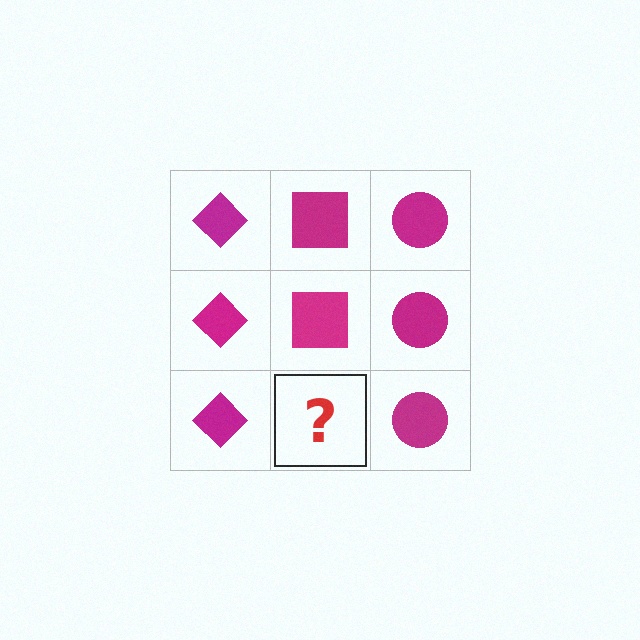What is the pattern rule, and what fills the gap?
The rule is that each column has a consistent shape. The gap should be filled with a magenta square.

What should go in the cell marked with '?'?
The missing cell should contain a magenta square.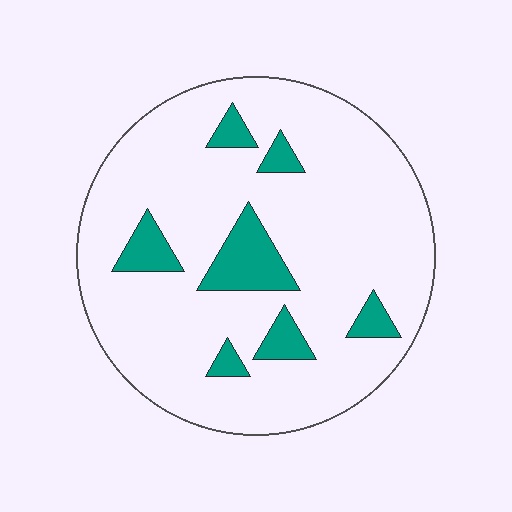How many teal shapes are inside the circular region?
7.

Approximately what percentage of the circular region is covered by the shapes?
Approximately 15%.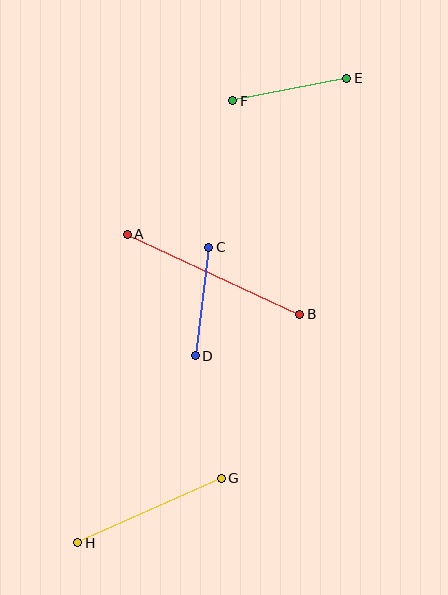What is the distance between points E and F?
The distance is approximately 116 pixels.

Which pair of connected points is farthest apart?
Points A and B are farthest apart.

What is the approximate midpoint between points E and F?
The midpoint is at approximately (290, 89) pixels.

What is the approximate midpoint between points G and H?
The midpoint is at approximately (149, 511) pixels.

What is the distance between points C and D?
The distance is approximately 109 pixels.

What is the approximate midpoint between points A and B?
The midpoint is at approximately (213, 274) pixels.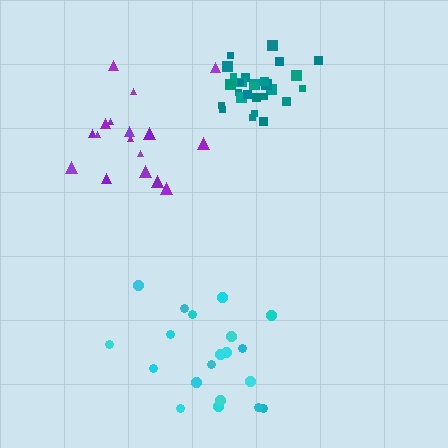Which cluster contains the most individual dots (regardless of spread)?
Teal (29).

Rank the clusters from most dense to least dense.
teal, purple, cyan.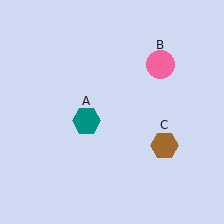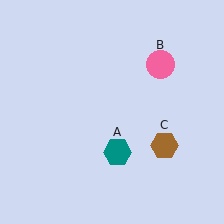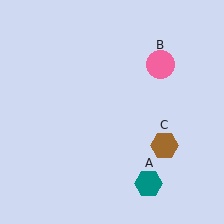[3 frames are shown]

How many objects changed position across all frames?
1 object changed position: teal hexagon (object A).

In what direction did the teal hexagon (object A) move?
The teal hexagon (object A) moved down and to the right.